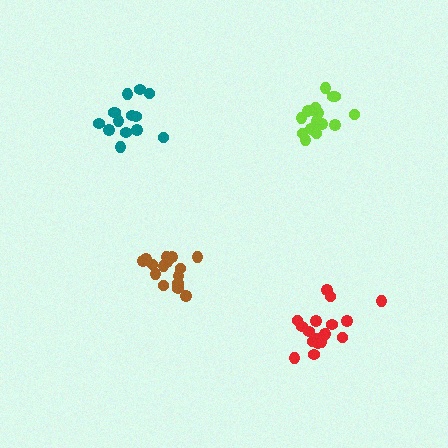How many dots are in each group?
Group 1: 15 dots, Group 2: 17 dots, Group 3: 14 dots, Group 4: 18 dots (64 total).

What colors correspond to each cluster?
The clusters are colored: brown, lime, teal, red.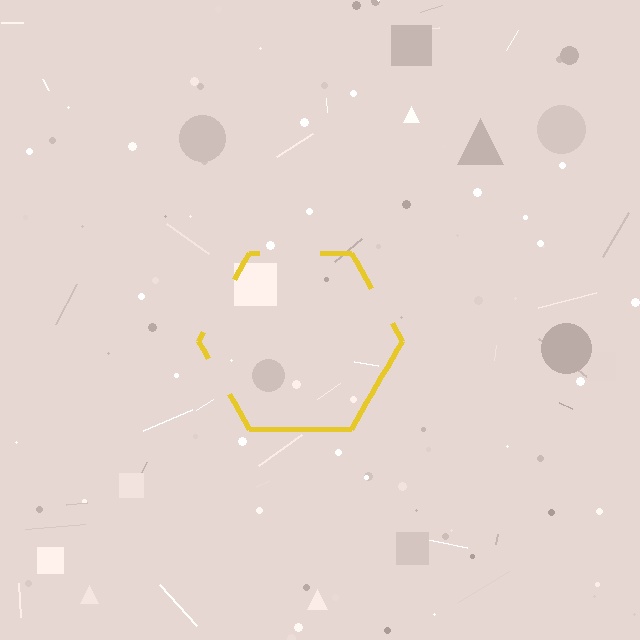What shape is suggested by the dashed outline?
The dashed outline suggests a hexagon.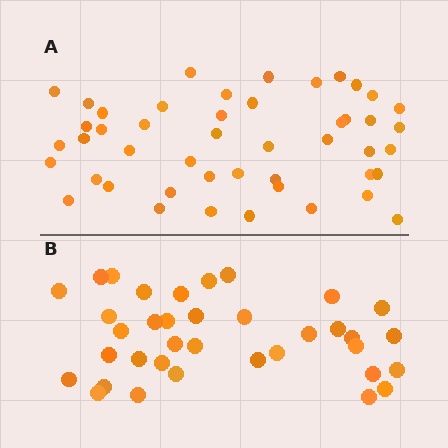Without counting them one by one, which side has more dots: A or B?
Region A (the top region) has more dots.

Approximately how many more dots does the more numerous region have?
Region A has roughly 12 or so more dots than region B.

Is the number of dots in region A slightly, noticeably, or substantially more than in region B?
Region A has noticeably more, but not dramatically so. The ratio is roughly 1.3 to 1.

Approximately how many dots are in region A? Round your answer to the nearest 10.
About 50 dots. (The exact count is 47, which rounds to 50.)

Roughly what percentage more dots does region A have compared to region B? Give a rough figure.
About 30% more.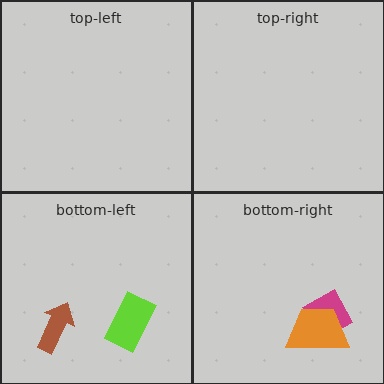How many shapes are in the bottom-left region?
2.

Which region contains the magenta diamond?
The bottom-right region.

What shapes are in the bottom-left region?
The brown arrow, the lime rectangle.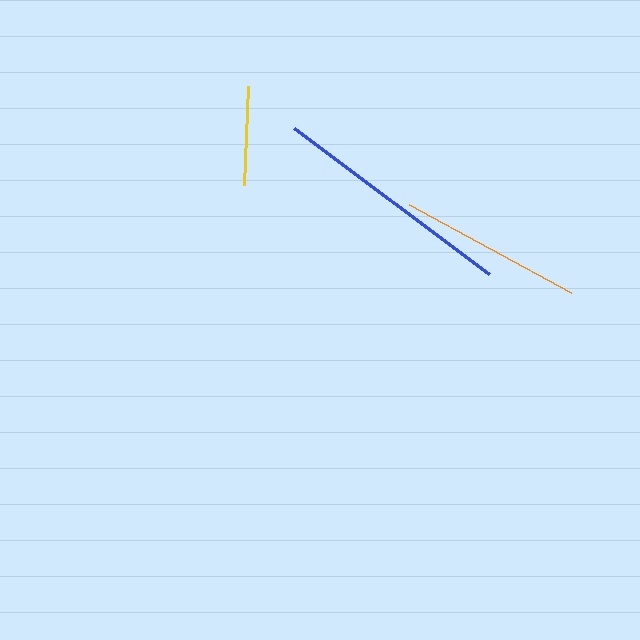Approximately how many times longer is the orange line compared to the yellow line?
The orange line is approximately 1.9 times the length of the yellow line.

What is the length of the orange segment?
The orange segment is approximately 185 pixels long.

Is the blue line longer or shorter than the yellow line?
The blue line is longer than the yellow line.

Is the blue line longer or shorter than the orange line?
The blue line is longer than the orange line.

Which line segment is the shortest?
The yellow line is the shortest at approximately 99 pixels.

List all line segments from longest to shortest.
From longest to shortest: blue, orange, yellow.